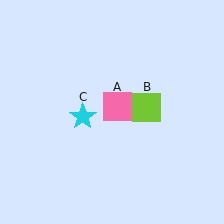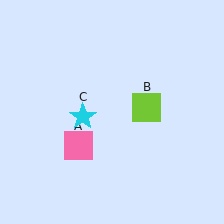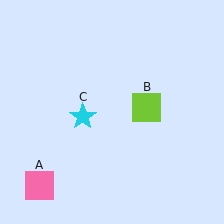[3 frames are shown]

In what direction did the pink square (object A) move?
The pink square (object A) moved down and to the left.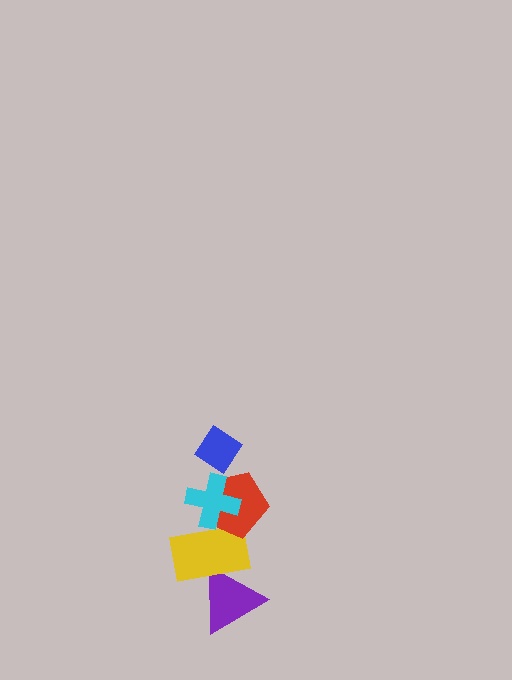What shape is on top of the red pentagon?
The cyan cross is on top of the red pentagon.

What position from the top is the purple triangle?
The purple triangle is 5th from the top.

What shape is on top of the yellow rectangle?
The red pentagon is on top of the yellow rectangle.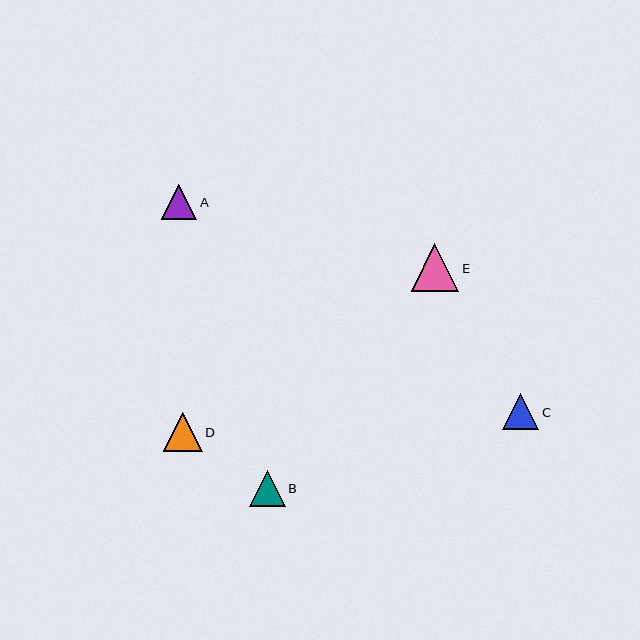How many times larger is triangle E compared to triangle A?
Triangle E is approximately 1.3 times the size of triangle A.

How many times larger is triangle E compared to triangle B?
Triangle E is approximately 1.3 times the size of triangle B.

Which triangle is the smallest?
Triangle A is the smallest with a size of approximately 35 pixels.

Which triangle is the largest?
Triangle E is the largest with a size of approximately 48 pixels.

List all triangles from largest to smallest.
From largest to smallest: E, D, C, B, A.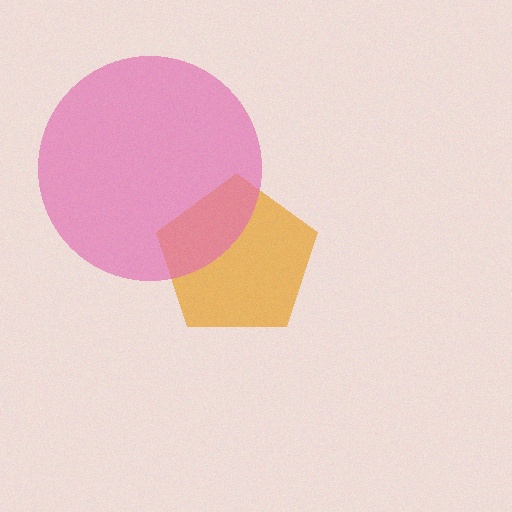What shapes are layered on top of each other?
The layered shapes are: an orange pentagon, a pink circle.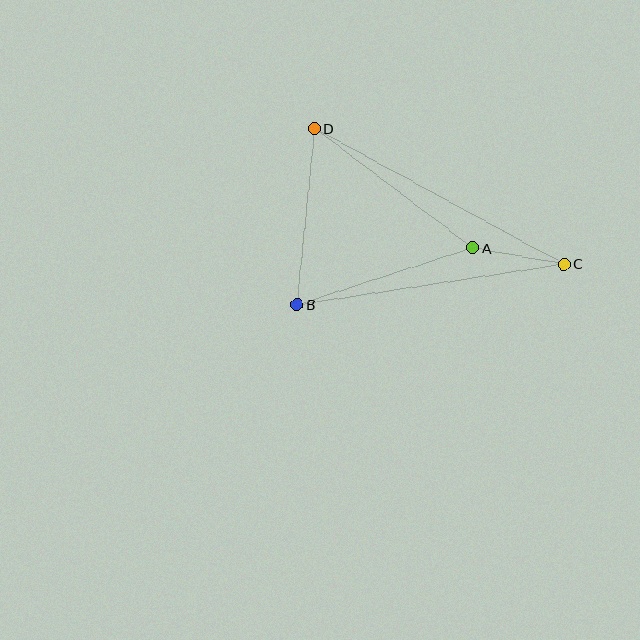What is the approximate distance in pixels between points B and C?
The distance between B and C is approximately 270 pixels.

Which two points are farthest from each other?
Points C and D are farthest from each other.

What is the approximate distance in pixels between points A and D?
The distance between A and D is approximately 198 pixels.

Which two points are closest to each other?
Points A and C are closest to each other.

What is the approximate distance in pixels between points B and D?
The distance between B and D is approximately 177 pixels.